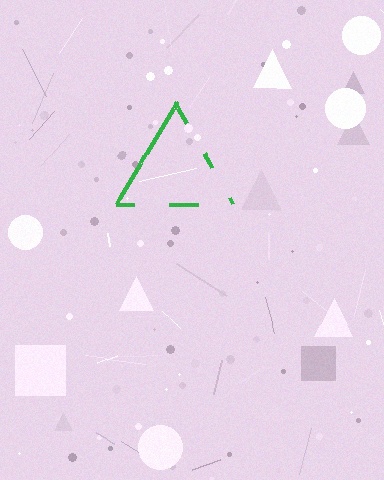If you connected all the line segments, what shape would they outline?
They would outline a triangle.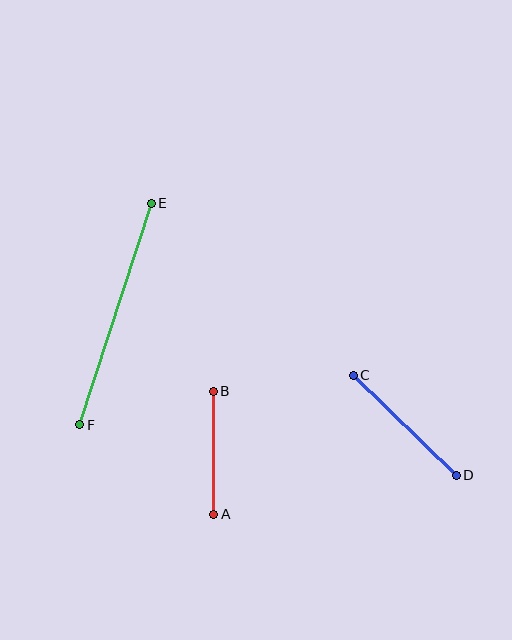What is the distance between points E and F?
The distance is approximately 233 pixels.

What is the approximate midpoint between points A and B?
The midpoint is at approximately (213, 453) pixels.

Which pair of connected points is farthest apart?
Points E and F are farthest apart.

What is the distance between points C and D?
The distance is approximately 144 pixels.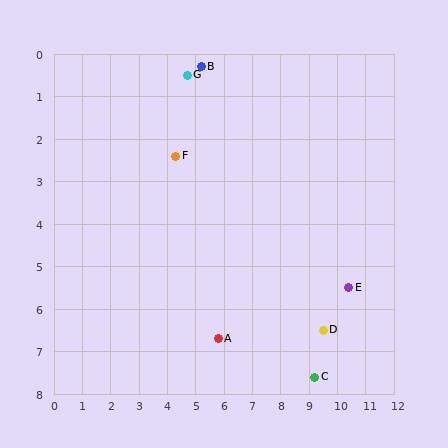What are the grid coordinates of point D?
Point D is at approximately (9.5, 6.5).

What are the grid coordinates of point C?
Point C is at approximately (9.2, 7.6).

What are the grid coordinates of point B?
Point B is at approximately (5.2, 0.3).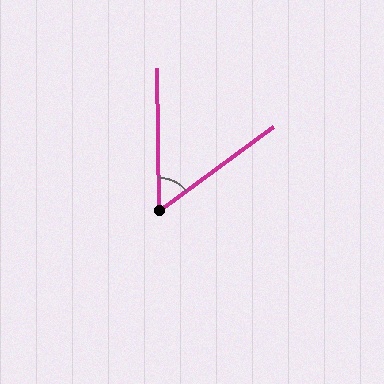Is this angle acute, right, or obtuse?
It is acute.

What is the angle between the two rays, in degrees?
Approximately 54 degrees.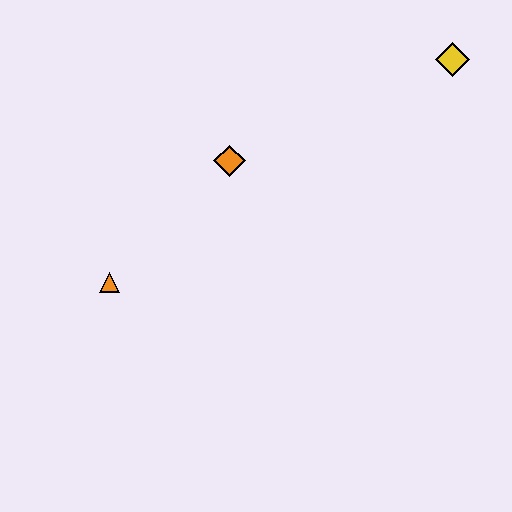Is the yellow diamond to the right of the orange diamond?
Yes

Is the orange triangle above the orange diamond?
No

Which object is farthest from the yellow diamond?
The orange triangle is farthest from the yellow diamond.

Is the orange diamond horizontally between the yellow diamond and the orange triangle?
Yes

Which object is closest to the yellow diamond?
The orange diamond is closest to the yellow diamond.